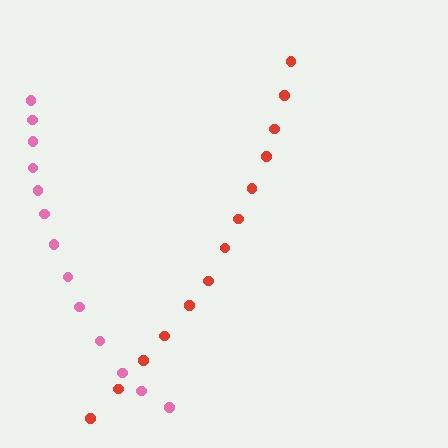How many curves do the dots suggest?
There are 2 distinct paths.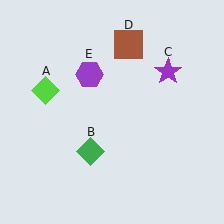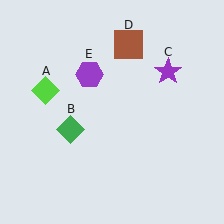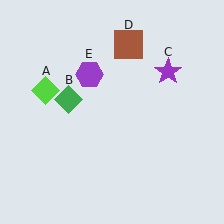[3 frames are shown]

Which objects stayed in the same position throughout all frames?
Lime diamond (object A) and purple star (object C) and brown square (object D) and purple hexagon (object E) remained stationary.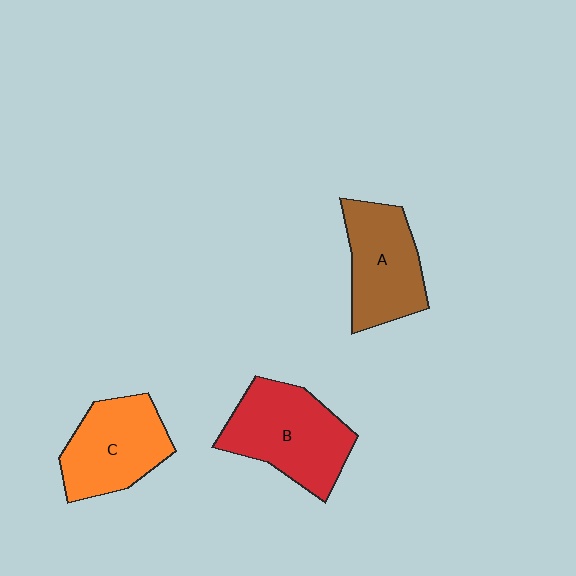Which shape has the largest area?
Shape B (red).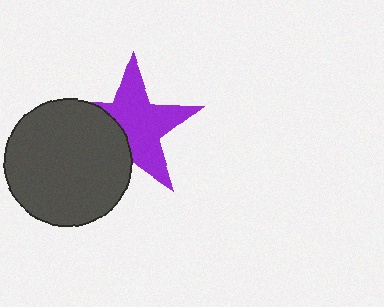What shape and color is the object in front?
The object in front is a dark gray circle.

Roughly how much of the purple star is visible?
About half of it is visible (roughly 65%).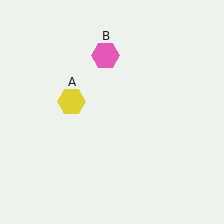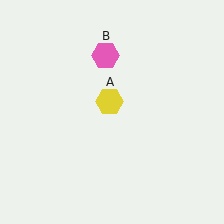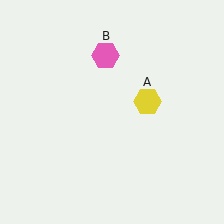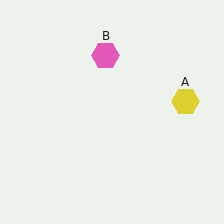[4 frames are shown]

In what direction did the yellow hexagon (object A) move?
The yellow hexagon (object A) moved right.